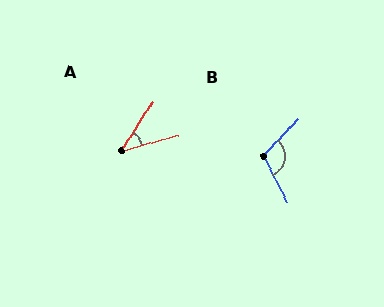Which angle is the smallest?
A, at approximately 42 degrees.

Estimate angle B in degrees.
Approximately 110 degrees.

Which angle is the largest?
B, at approximately 110 degrees.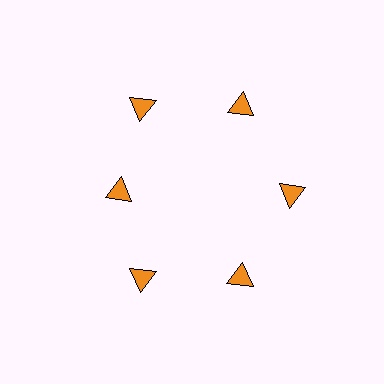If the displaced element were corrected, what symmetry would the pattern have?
It would have 6-fold rotational symmetry — the pattern would map onto itself every 60 degrees.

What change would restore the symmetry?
The symmetry would be restored by moving it outward, back onto the ring so that all 6 triangles sit at equal angles and equal distance from the center.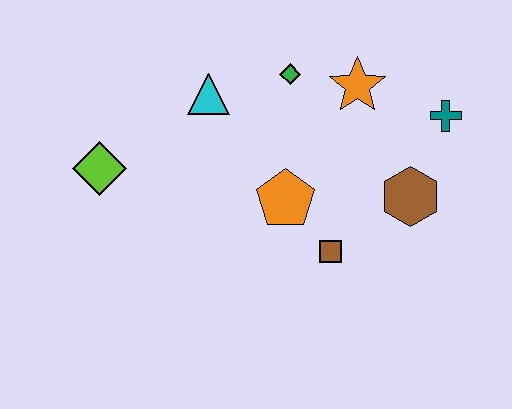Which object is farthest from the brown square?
The lime diamond is farthest from the brown square.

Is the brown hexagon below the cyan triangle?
Yes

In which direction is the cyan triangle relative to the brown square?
The cyan triangle is above the brown square.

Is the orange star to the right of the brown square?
Yes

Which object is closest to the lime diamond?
The cyan triangle is closest to the lime diamond.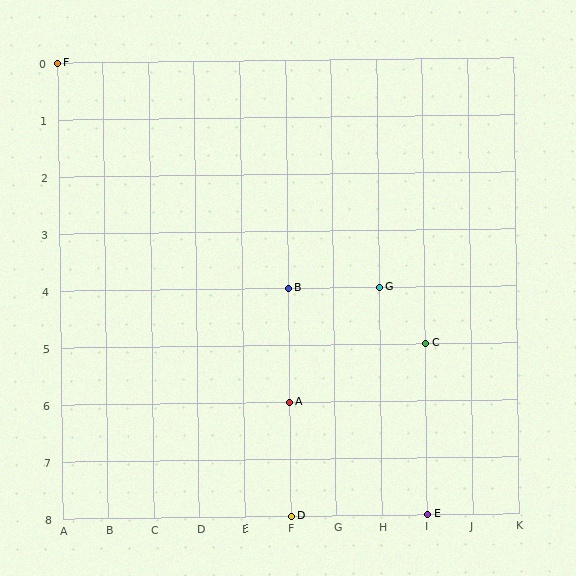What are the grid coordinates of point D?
Point D is at grid coordinates (F, 8).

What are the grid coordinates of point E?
Point E is at grid coordinates (I, 8).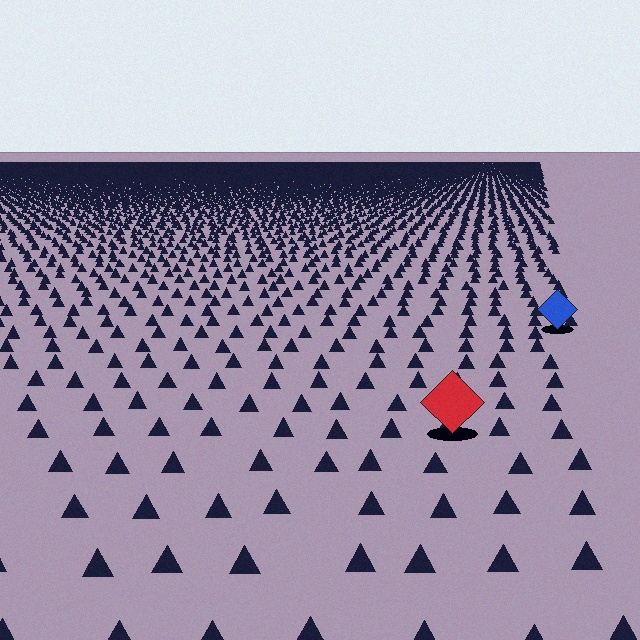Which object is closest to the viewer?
The red diamond is closest. The texture marks near it are larger and more spread out.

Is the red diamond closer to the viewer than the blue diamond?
Yes. The red diamond is closer — you can tell from the texture gradient: the ground texture is coarser near it.